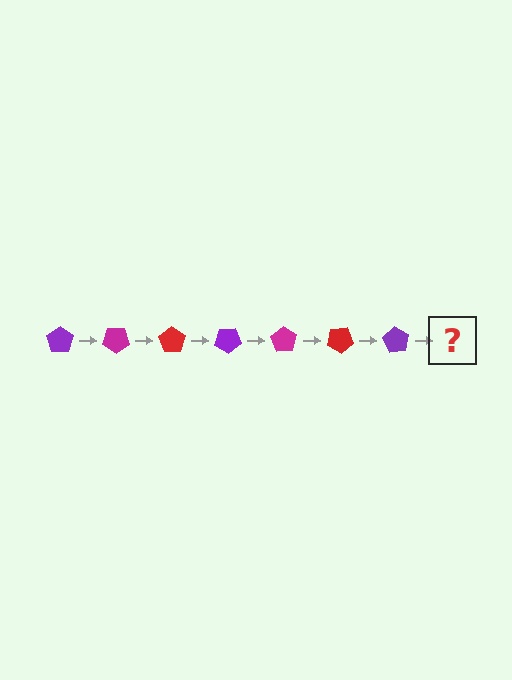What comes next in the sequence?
The next element should be a magenta pentagon, rotated 245 degrees from the start.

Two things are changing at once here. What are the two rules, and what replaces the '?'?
The two rules are that it rotates 35 degrees each step and the color cycles through purple, magenta, and red. The '?' should be a magenta pentagon, rotated 245 degrees from the start.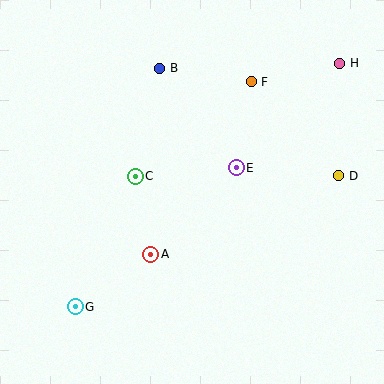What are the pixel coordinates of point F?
Point F is at (251, 82).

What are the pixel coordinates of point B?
Point B is at (160, 68).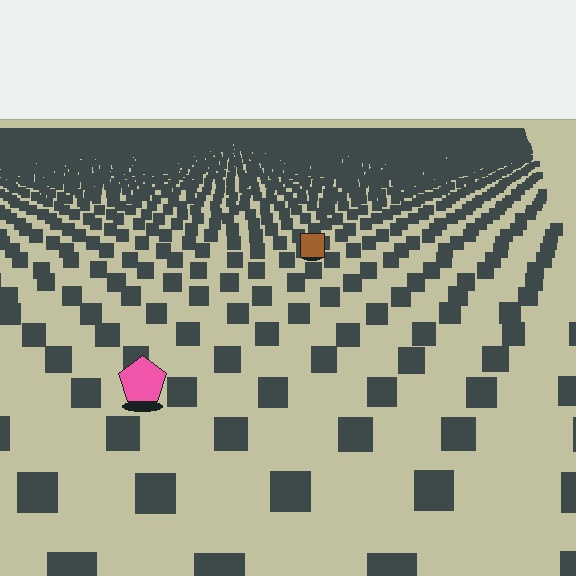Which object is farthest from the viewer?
The brown square is farthest from the viewer. It appears smaller and the ground texture around it is denser.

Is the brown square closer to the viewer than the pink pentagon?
No. The pink pentagon is closer — you can tell from the texture gradient: the ground texture is coarser near it.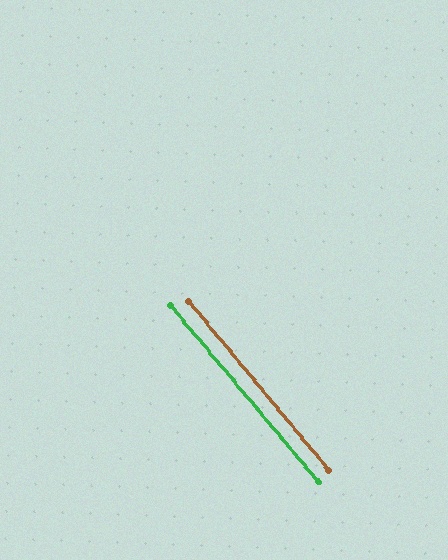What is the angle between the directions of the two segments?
Approximately 0 degrees.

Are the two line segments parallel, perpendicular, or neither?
Parallel — their directions differ by only 0.4°.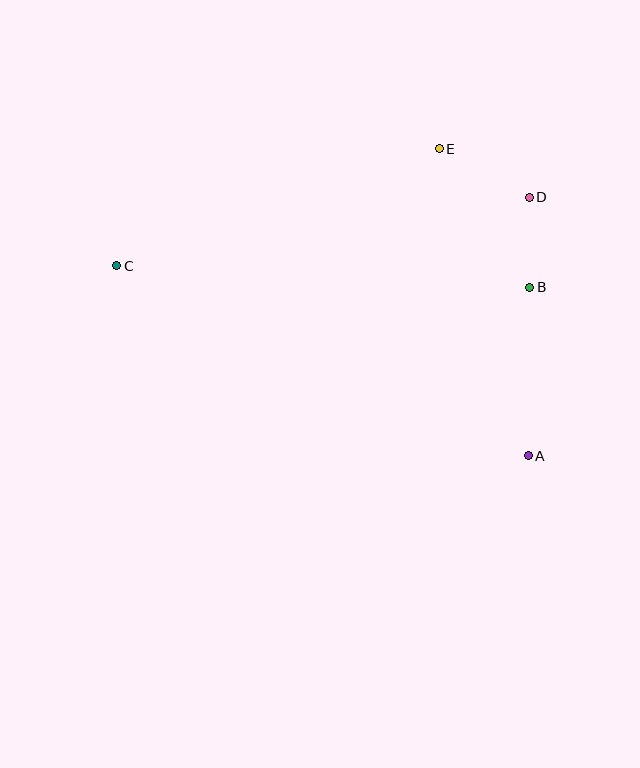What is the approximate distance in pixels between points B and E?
The distance between B and E is approximately 165 pixels.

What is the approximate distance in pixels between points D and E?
The distance between D and E is approximately 102 pixels.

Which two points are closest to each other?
Points B and D are closest to each other.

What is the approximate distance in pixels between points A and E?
The distance between A and E is approximately 320 pixels.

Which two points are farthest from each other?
Points A and C are farthest from each other.